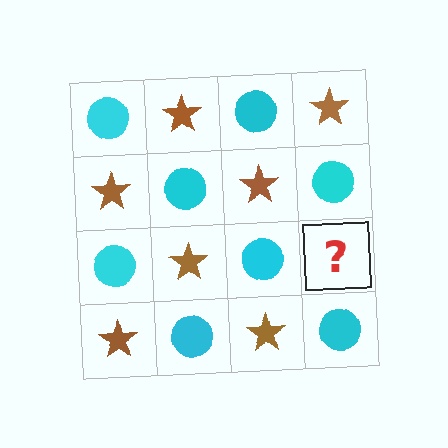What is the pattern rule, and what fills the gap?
The rule is that it alternates cyan circle and brown star in a checkerboard pattern. The gap should be filled with a brown star.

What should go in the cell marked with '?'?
The missing cell should contain a brown star.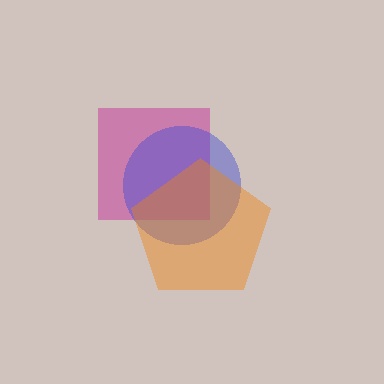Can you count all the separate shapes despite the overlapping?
Yes, there are 3 separate shapes.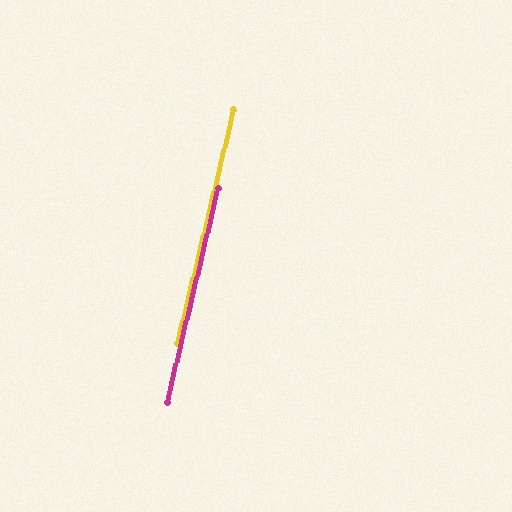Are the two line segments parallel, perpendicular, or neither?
Parallel — their directions differ by only 0.1°.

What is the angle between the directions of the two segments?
Approximately 0 degrees.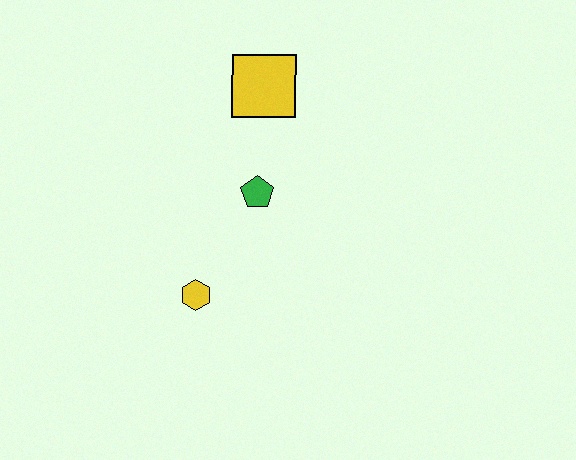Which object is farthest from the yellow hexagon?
The yellow square is farthest from the yellow hexagon.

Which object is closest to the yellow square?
The green pentagon is closest to the yellow square.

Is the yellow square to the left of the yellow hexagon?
No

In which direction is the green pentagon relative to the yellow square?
The green pentagon is below the yellow square.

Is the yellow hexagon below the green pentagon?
Yes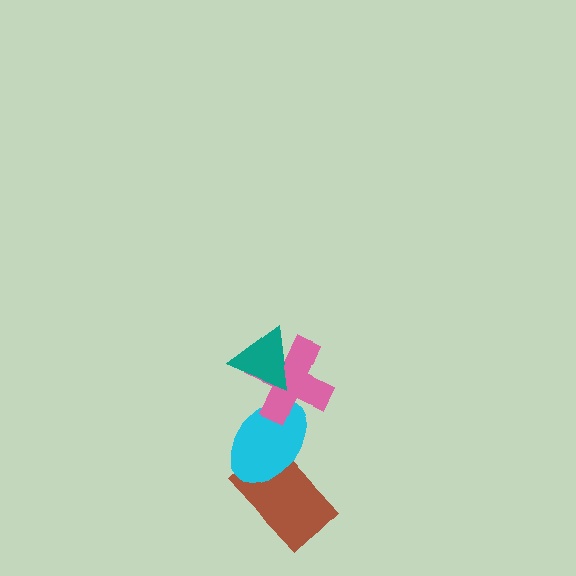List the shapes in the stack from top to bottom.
From top to bottom: the teal triangle, the pink cross, the cyan ellipse, the brown rectangle.